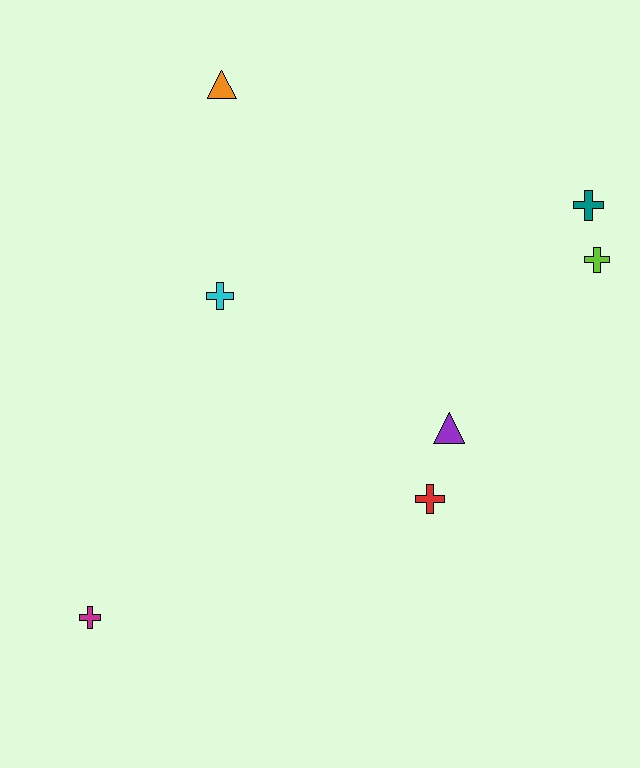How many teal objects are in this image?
There is 1 teal object.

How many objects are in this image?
There are 7 objects.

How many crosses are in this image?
There are 5 crosses.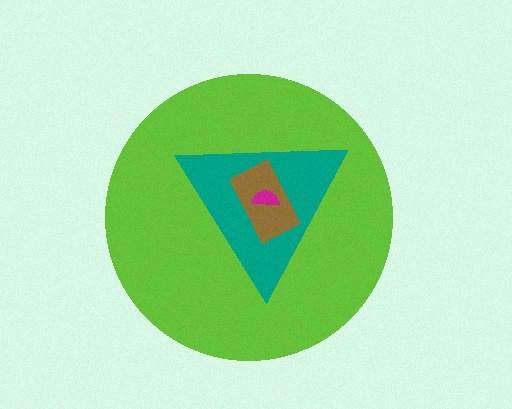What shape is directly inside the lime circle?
The teal triangle.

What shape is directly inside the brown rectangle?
The magenta semicircle.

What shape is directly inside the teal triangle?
The brown rectangle.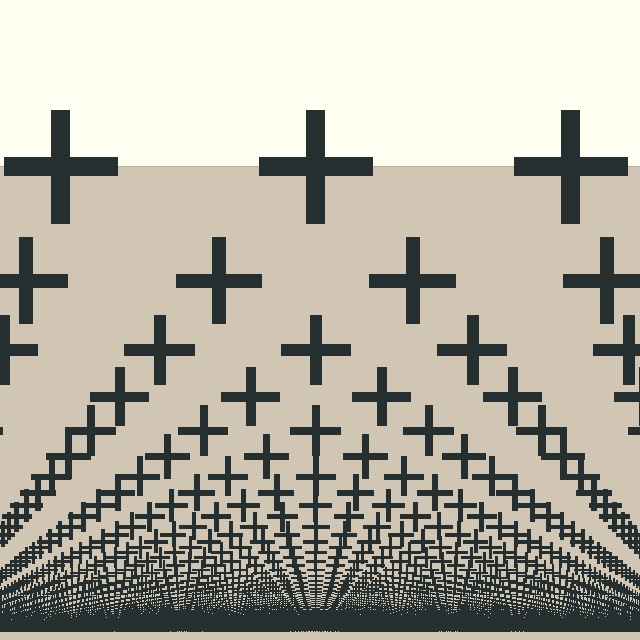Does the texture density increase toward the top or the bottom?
Density increases toward the bottom.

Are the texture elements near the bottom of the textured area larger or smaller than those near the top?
Smaller. The gradient is inverted — elements near the bottom are smaller and denser.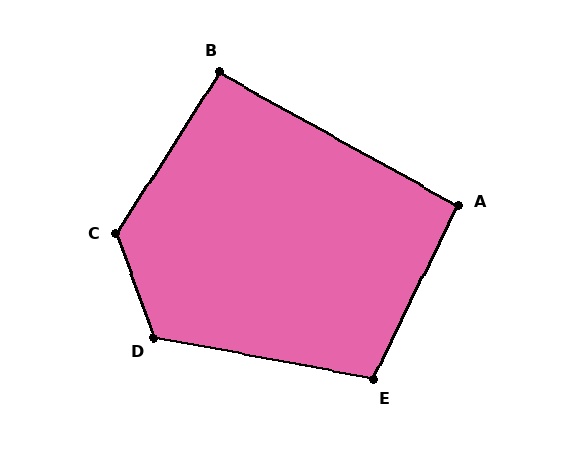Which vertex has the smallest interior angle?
A, at approximately 93 degrees.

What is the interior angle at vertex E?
Approximately 105 degrees (obtuse).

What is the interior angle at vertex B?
Approximately 93 degrees (approximately right).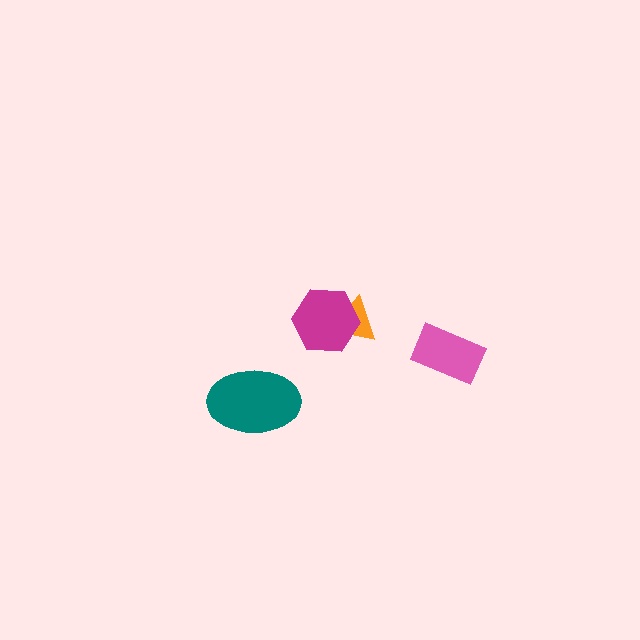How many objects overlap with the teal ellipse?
0 objects overlap with the teal ellipse.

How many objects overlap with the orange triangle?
1 object overlaps with the orange triangle.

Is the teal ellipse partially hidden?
No, no other shape covers it.